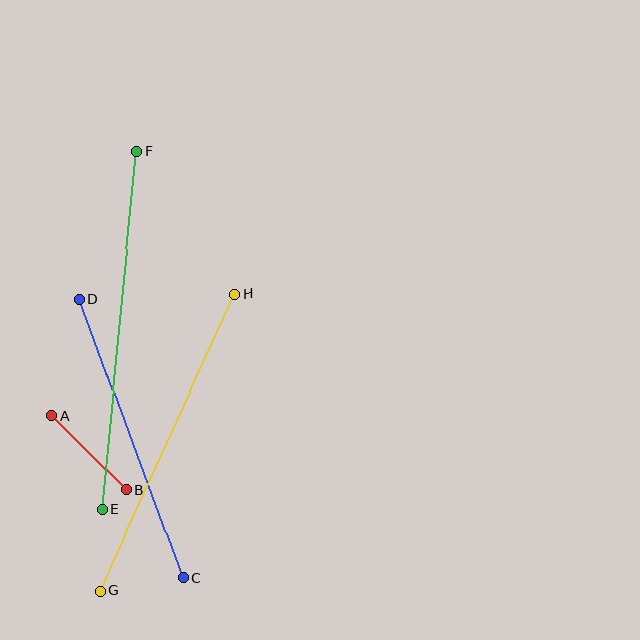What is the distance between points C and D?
The distance is approximately 297 pixels.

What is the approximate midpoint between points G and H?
The midpoint is at approximately (167, 442) pixels.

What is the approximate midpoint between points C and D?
The midpoint is at approximately (131, 438) pixels.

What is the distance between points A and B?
The distance is approximately 106 pixels.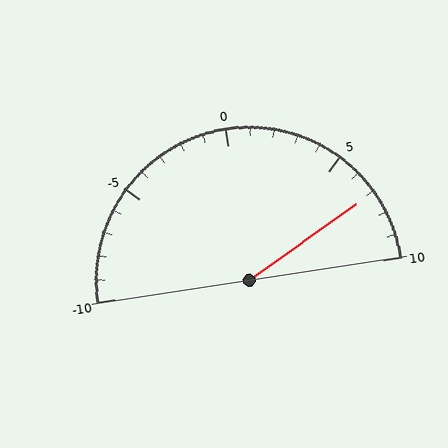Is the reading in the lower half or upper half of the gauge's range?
The reading is in the upper half of the range (-10 to 10).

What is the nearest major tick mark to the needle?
The nearest major tick mark is 5.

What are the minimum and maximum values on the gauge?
The gauge ranges from -10 to 10.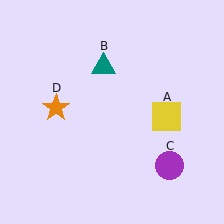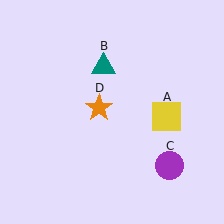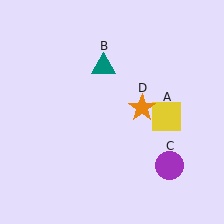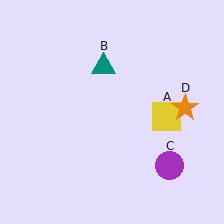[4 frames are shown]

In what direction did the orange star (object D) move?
The orange star (object D) moved right.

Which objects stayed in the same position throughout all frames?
Yellow square (object A) and teal triangle (object B) and purple circle (object C) remained stationary.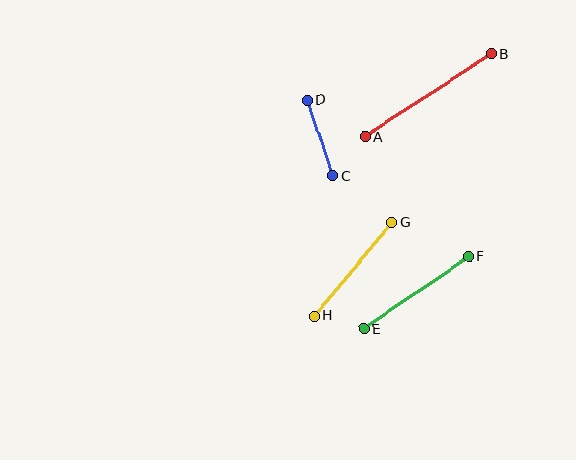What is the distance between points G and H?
The distance is approximately 121 pixels.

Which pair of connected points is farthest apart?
Points A and B are farthest apart.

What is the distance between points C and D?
The distance is approximately 81 pixels.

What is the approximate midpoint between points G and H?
The midpoint is at approximately (353, 269) pixels.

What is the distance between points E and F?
The distance is approximately 127 pixels.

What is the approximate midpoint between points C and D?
The midpoint is at approximately (320, 138) pixels.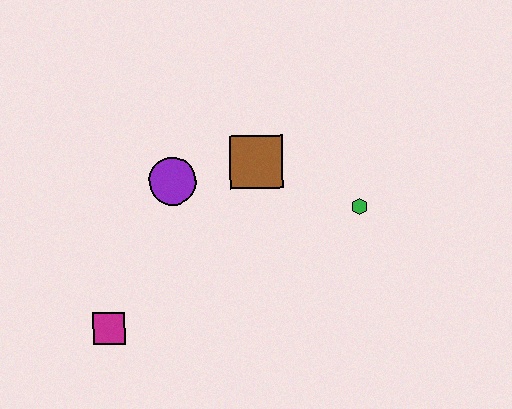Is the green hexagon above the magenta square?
Yes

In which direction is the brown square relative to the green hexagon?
The brown square is to the left of the green hexagon.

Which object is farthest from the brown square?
The magenta square is farthest from the brown square.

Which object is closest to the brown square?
The purple circle is closest to the brown square.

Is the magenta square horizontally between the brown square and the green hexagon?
No